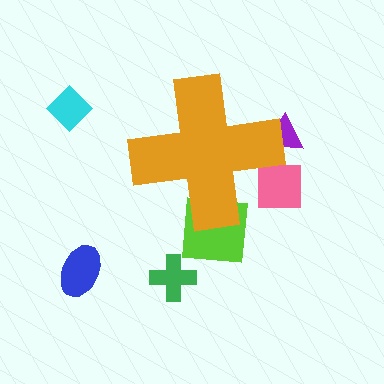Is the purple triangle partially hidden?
Yes, the purple triangle is partially hidden behind the orange cross.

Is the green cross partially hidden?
No, the green cross is fully visible.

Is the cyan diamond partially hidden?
No, the cyan diamond is fully visible.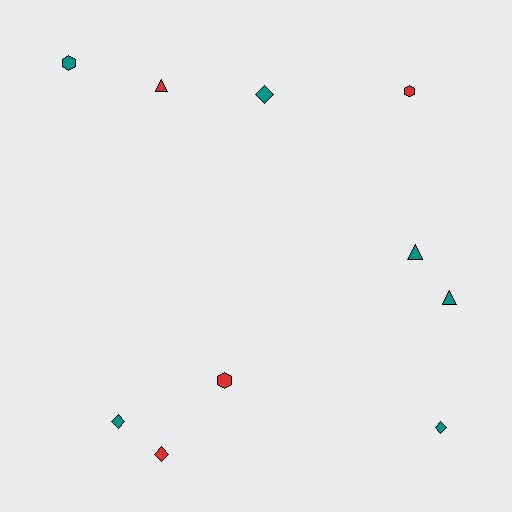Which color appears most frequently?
Teal, with 6 objects.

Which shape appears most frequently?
Diamond, with 4 objects.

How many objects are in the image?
There are 10 objects.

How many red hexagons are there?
There are 2 red hexagons.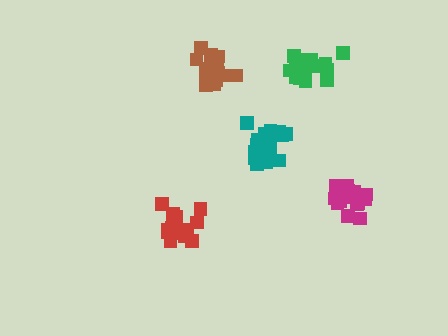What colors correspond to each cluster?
The clusters are colored: red, teal, green, magenta, brown.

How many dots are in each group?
Group 1: 18 dots, Group 2: 20 dots, Group 3: 19 dots, Group 4: 17 dots, Group 5: 17 dots (91 total).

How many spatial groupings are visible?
There are 5 spatial groupings.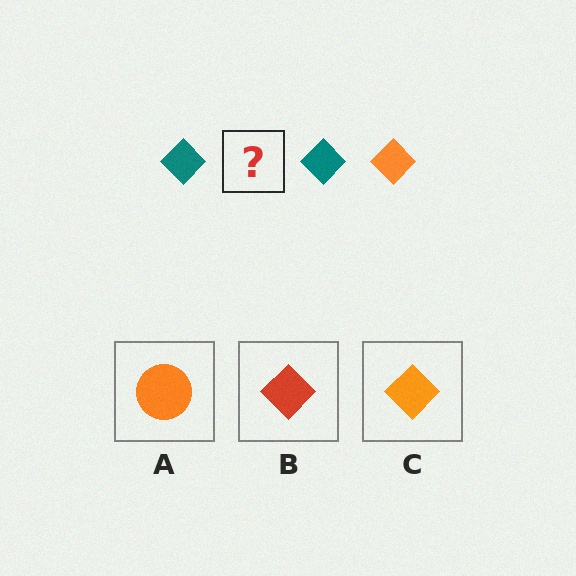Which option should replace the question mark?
Option C.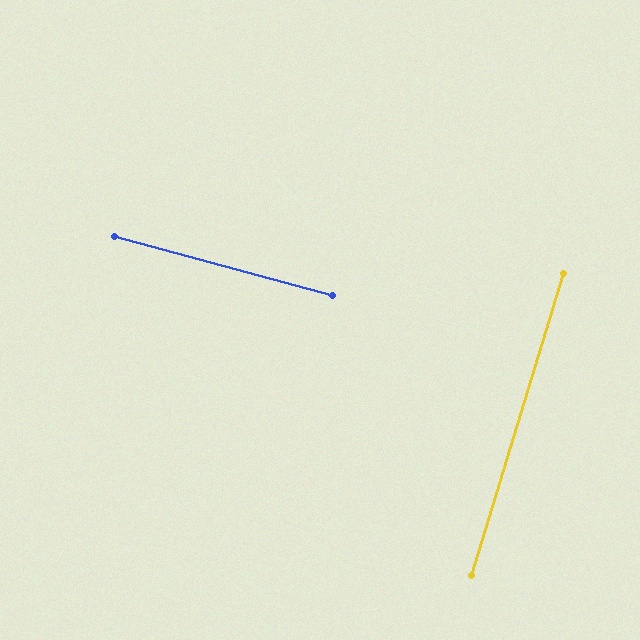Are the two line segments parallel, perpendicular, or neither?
Perpendicular — they meet at approximately 88°.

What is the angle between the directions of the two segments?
Approximately 88 degrees.